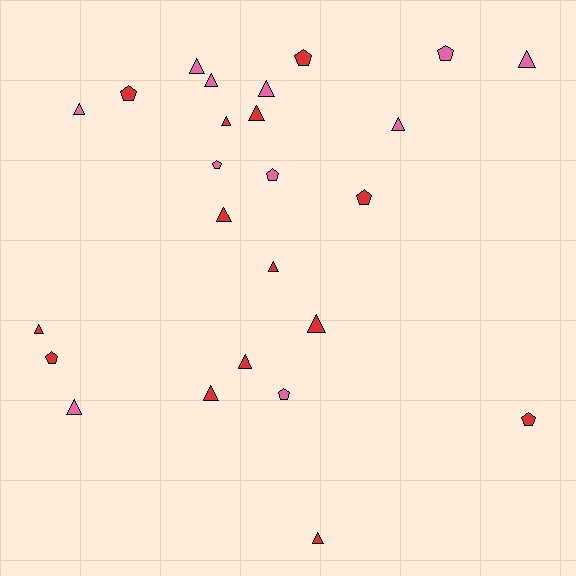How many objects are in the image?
There are 25 objects.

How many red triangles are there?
There are 9 red triangles.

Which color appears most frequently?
Red, with 14 objects.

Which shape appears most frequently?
Triangle, with 16 objects.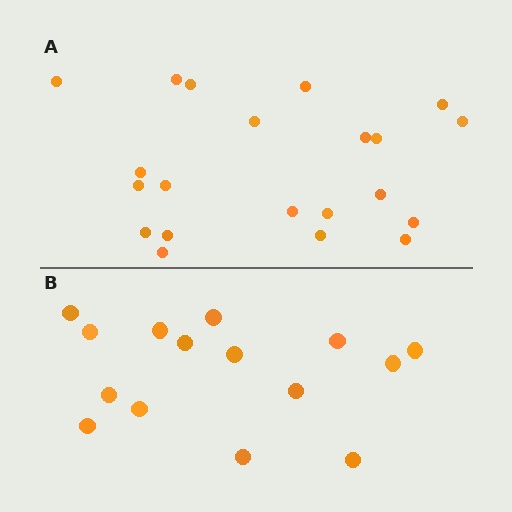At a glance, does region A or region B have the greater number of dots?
Region A (the top region) has more dots.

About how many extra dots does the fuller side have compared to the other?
Region A has about 6 more dots than region B.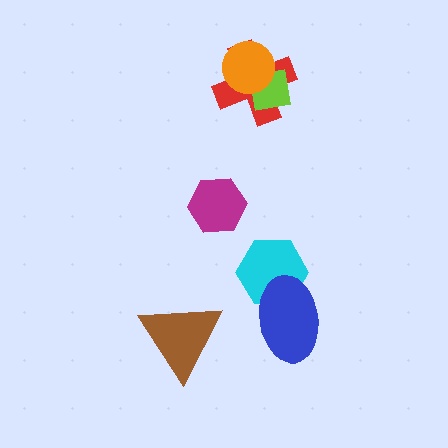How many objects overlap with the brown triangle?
0 objects overlap with the brown triangle.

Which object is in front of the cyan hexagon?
The blue ellipse is in front of the cyan hexagon.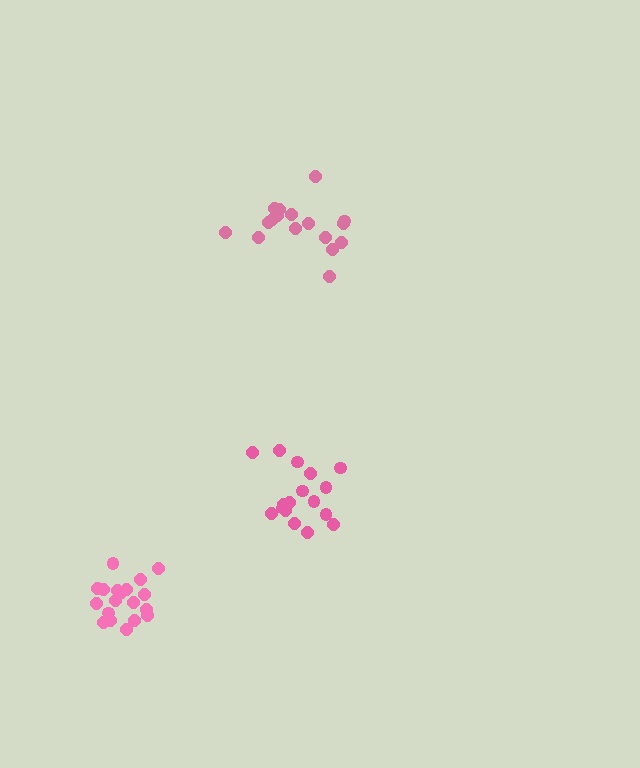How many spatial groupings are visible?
There are 3 spatial groupings.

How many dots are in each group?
Group 1: 19 dots, Group 2: 18 dots, Group 3: 17 dots (54 total).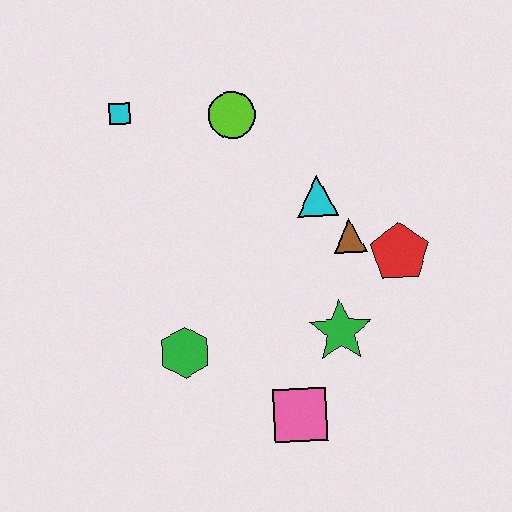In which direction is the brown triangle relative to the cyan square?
The brown triangle is to the right of the cyan square.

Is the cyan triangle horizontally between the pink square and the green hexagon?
No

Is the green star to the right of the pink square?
Yes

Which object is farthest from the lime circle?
The pink square is farthest from the lime circle.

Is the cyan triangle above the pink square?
Yes